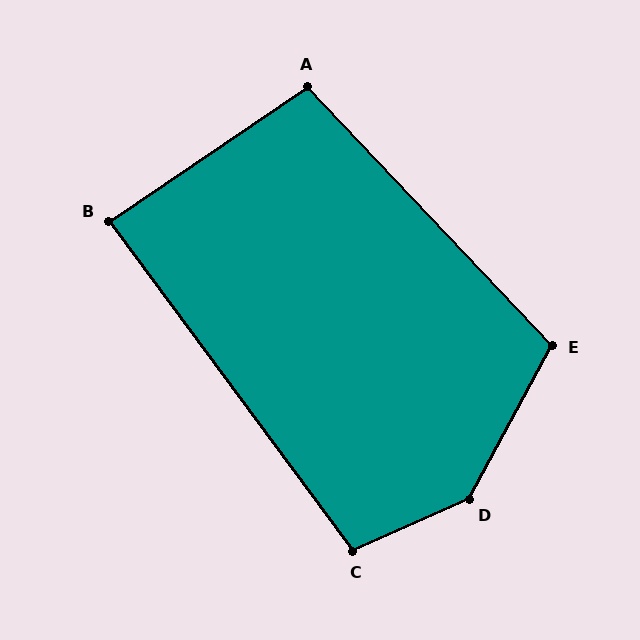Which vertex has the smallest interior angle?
B, at approximately 88 degrees.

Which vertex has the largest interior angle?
D, at approximately 142 degrees.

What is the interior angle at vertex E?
Approximately 108 degrees (obtuse).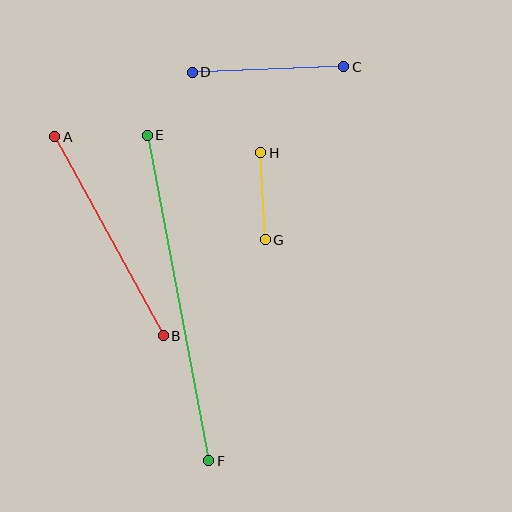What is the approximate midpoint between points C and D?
The midpoint is at approximately (268, 70) pixels.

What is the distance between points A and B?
The distance is approximately 226 pixels.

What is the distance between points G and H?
The distance is approximately 87 pixels.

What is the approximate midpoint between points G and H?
The midpoint is at approximately (263, 196) pixels.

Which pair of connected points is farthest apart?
Points E and F are farthest apart.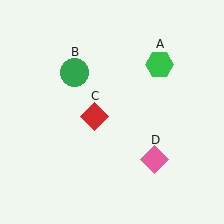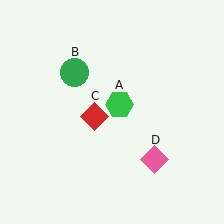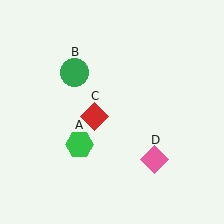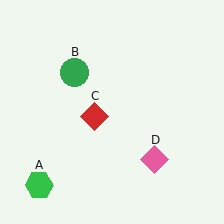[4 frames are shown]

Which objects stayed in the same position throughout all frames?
Green circle (object B) and red diamond (object C) and pink diamond (object D) remained stationary.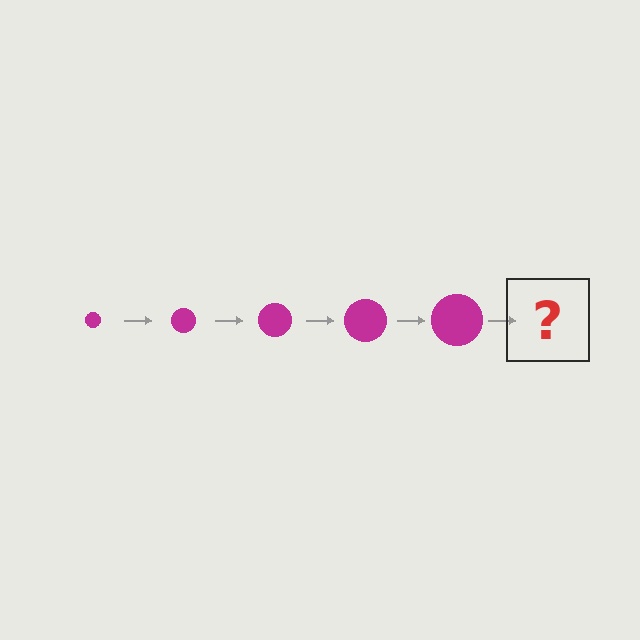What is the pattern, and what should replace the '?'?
The pattern is that the circle gets progressively larger each step. The '?' should be a magenta circle, larger than the previous one.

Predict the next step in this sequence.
The next step is a magenta circle, larger than the previous one.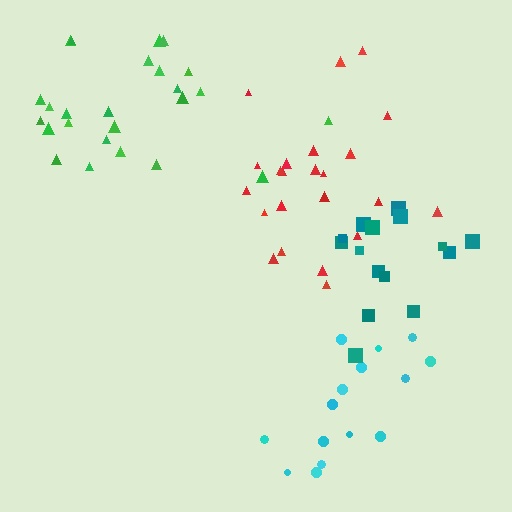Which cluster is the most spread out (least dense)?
Green.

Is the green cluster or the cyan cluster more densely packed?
Cyan.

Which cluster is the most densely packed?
Teal.